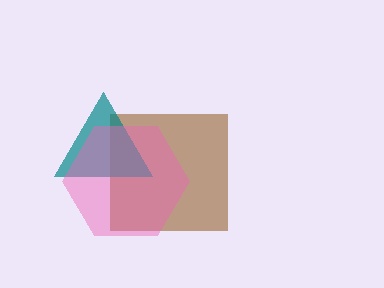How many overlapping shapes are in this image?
There are 3 overlapping shapes in the image.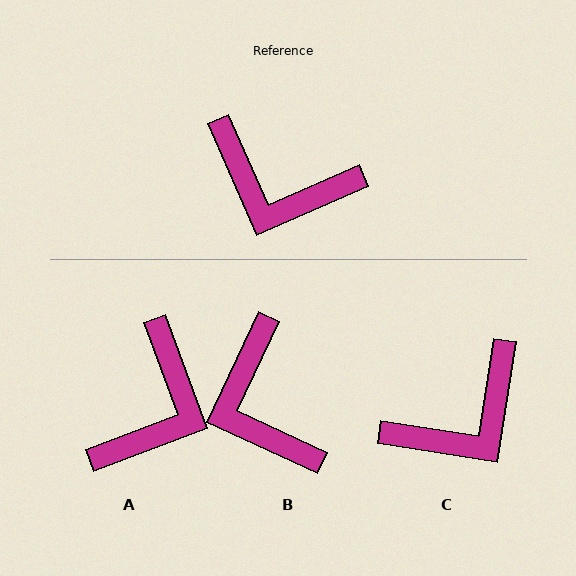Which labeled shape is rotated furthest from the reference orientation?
A, about 87 degrees away.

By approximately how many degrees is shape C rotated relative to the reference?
Approximately 58 degrees counter-clockwise.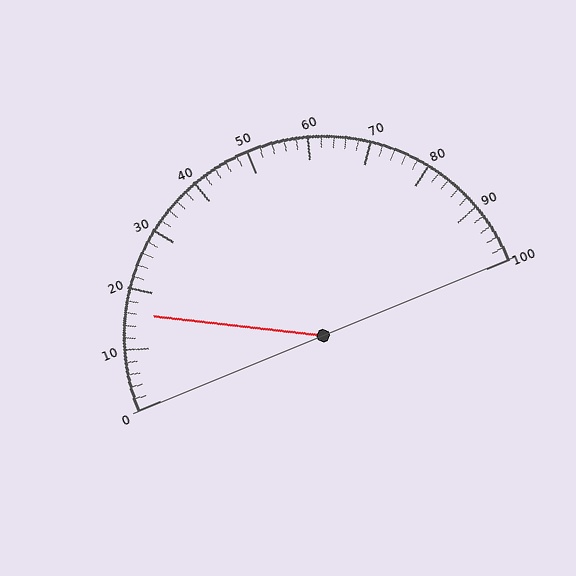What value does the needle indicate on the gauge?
The needle indicates approximately 16.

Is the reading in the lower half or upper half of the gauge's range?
The reading is in the lower half of the range (0 to 100).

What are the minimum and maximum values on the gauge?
The gauge ranges from 0 to 100.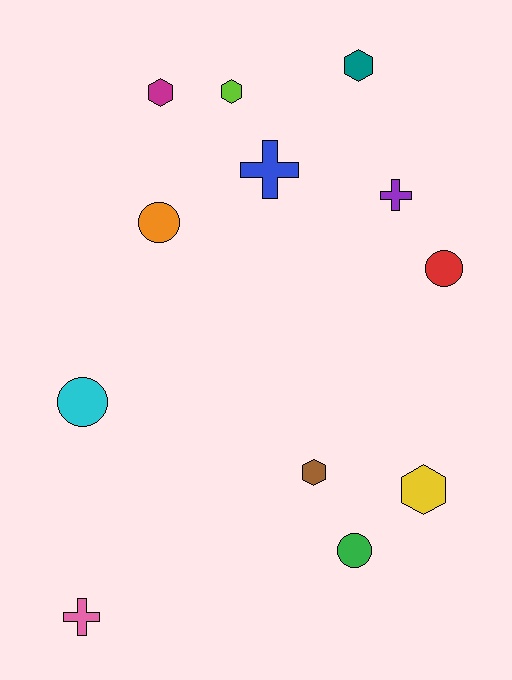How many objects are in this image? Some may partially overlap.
There are 12 objects.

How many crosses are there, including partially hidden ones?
There are 3 crosses.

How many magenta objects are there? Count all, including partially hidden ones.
There is 1 magenta object.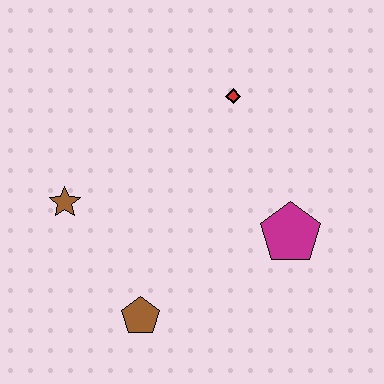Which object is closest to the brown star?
The brown pentagon is closest to the brown star.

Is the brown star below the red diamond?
Yes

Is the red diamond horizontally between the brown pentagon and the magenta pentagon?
Yes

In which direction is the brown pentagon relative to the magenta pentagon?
The brown pentagon is to the left of the magenta pentagon.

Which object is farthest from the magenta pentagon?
The brown star is farthest from the magenta pentagon.